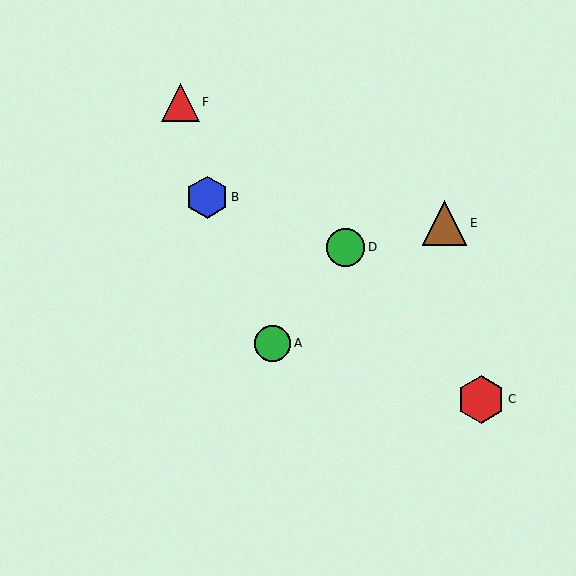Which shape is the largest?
The red hexagon (labeled C) is the largest.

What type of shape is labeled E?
Shape E is a brown triangle.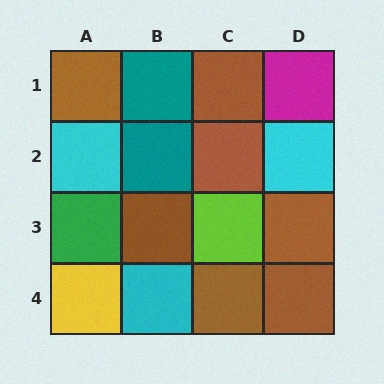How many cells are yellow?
1 cell is yellow.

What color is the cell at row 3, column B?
Brown.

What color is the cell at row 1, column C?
Brown.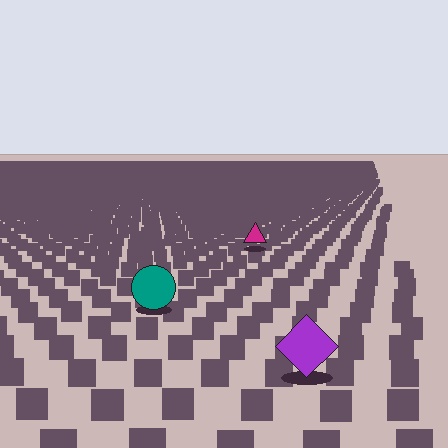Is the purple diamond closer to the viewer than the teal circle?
Yes. The purple diamond is closer — you can tell from the texture gradient: the ground texture is coarser near it.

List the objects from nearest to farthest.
From nearest to farthest: the purple diamond, the teal circle, the magenta triangle.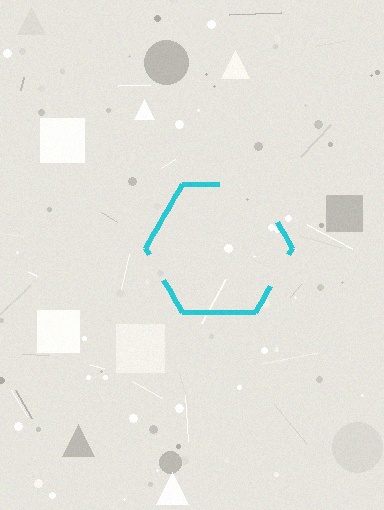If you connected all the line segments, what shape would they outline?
They would outline a hexagon.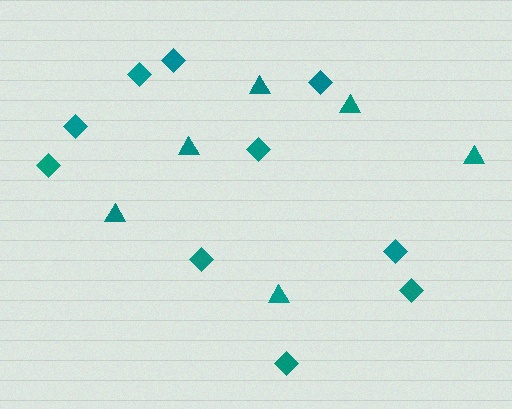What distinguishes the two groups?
There are 2 groups: one group of diamonds (10) and one group of triangles (6).